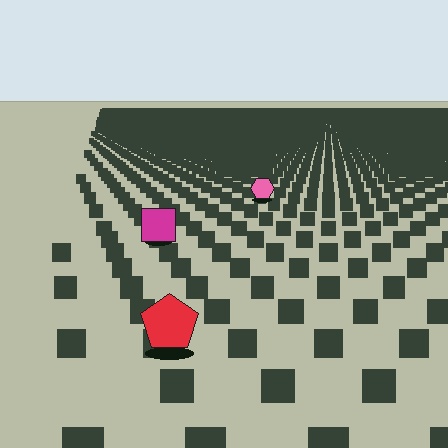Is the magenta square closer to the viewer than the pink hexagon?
Yes. The magenta square is closer — you can tell from the texture gradient: the ground texture is coarser near it.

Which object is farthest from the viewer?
The pink hexagon is farthest from the viewer. It appears smaller and the ground texture around it is denser.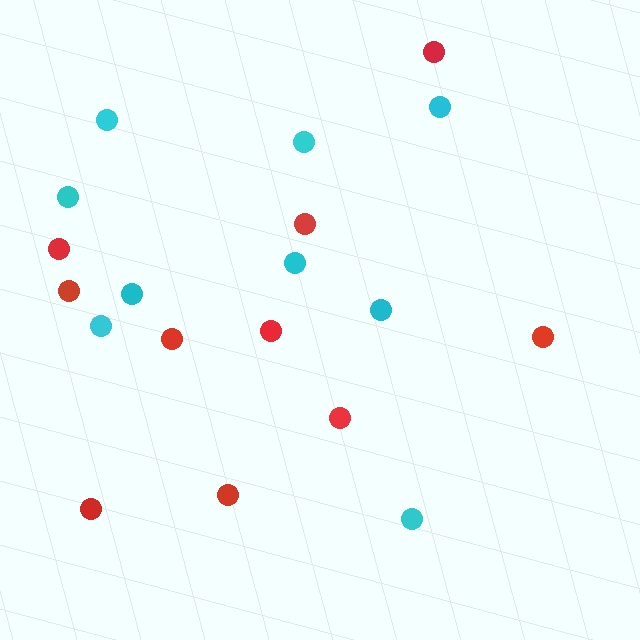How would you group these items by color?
There are 2 groups: one group of red circles (10) and one group of cyan circles (9).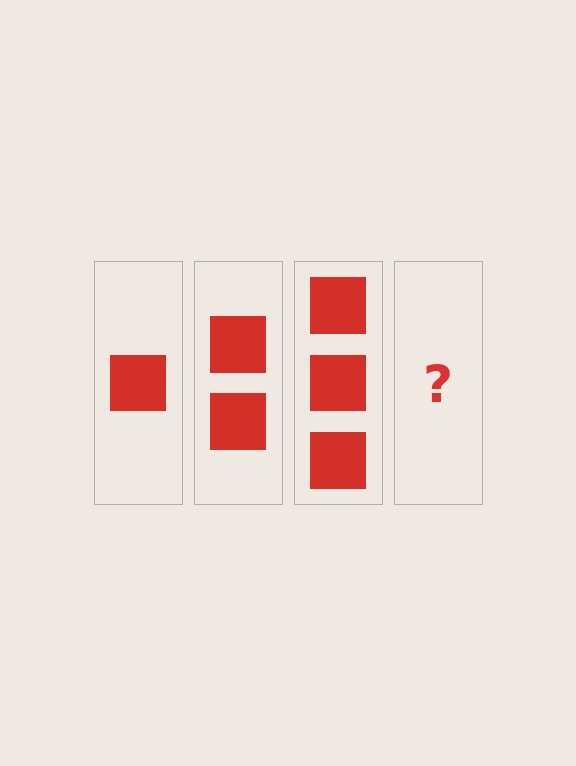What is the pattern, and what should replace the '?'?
The pattern is that each step adds one more square. The '?' should be 4 squares.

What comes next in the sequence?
The next element should be 4 squares.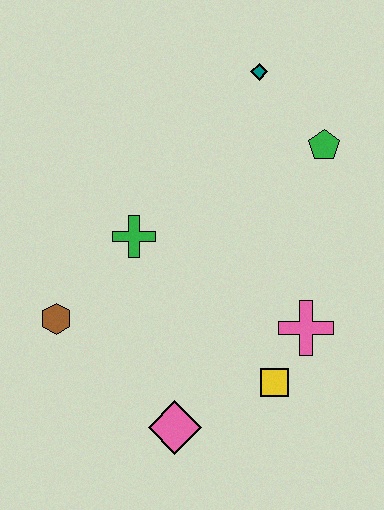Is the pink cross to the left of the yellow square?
No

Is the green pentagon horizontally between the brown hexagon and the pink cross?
No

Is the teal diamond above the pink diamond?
Yes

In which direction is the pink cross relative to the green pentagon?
The pink cross is below the green pentagon.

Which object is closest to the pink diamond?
The yellow square is closest to the pink diamond.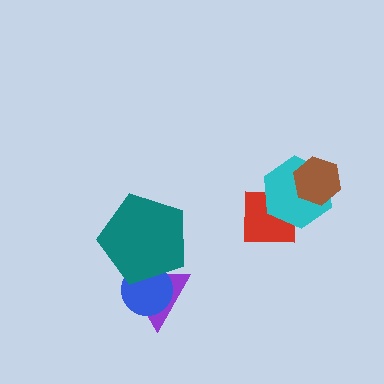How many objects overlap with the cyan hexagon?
2 objects overlap with the cyan hexagon.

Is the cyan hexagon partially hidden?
Yes, it is partially covered by another shape.